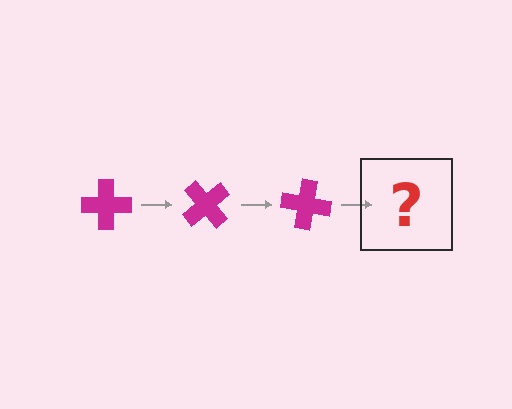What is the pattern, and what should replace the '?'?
The pattern is that the cross rotates 50 degrees each step. The '?' should be a magenta cross rotated 150 degrees.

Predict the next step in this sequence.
The next step is a magenta cross rotated 150 degrees.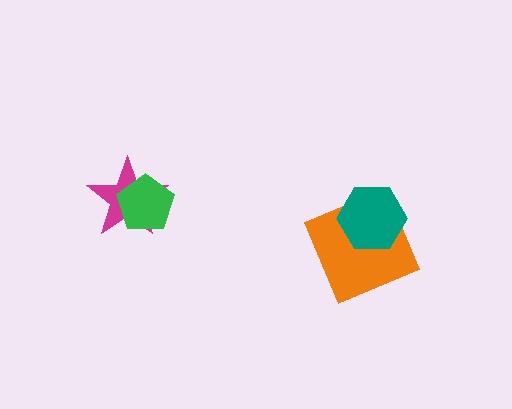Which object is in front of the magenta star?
The green pentagon is in front of the magenta star.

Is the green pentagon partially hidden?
No, no other shape covers it.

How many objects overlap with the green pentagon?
1 object overlaps with the green pentagon.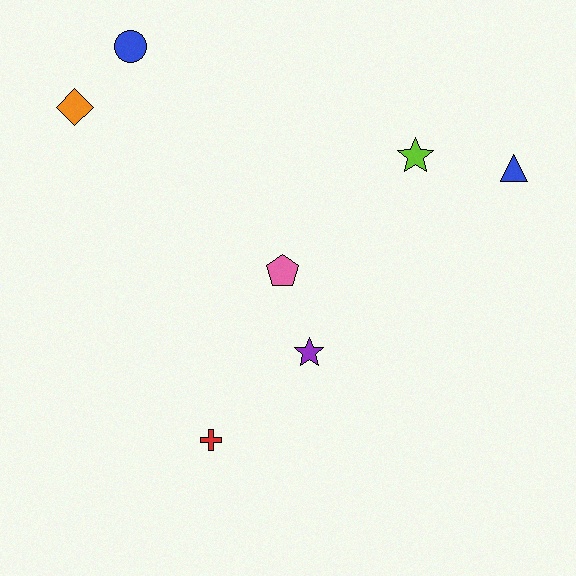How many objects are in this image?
There are 7 objects.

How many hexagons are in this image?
There are no hexagons.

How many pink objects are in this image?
There is 1 pink object.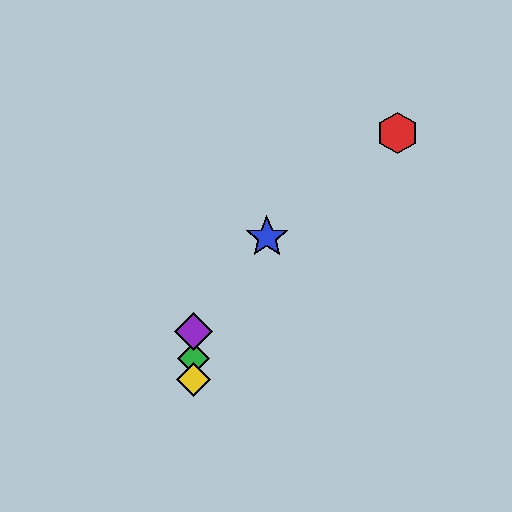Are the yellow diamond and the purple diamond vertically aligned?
Yes, both are at x≈194.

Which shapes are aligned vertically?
The green diamond, the yellow diamond, the purple diamond are aligned vertically.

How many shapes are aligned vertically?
3 shapes (the green diamond, the yellow diamond, the purple diamond) are aligned vertically.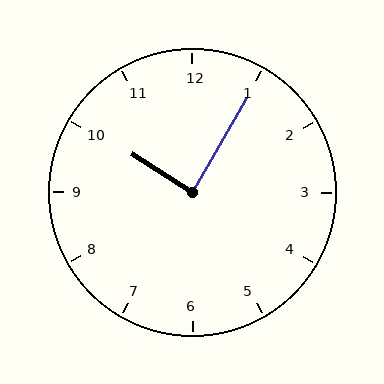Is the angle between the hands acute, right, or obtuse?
It is right.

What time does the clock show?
10:05.